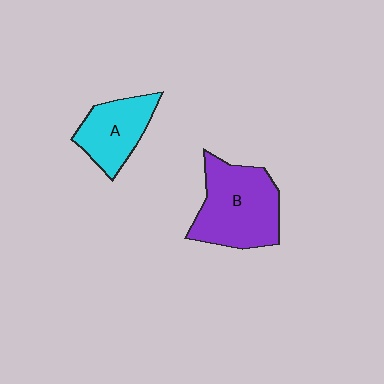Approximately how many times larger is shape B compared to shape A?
Approximately 1.5 times.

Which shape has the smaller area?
Shape A (cyan).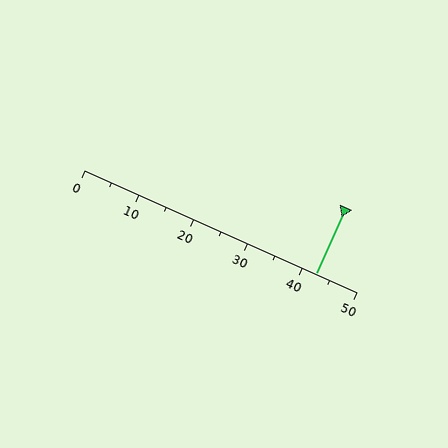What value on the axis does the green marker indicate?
The marker indicates approximately 42.5.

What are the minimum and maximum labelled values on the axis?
The axis runs from 0 to 50.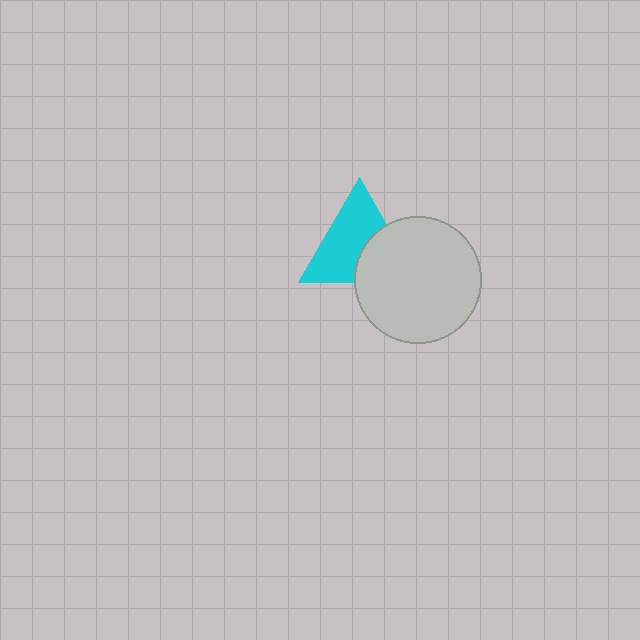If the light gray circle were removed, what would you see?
You would see the complete cyan triangle.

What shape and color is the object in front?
The object in front is a light gray circle.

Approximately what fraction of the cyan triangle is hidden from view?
Roughly 37% of the cyan triangle is hidden behind the light gray circle.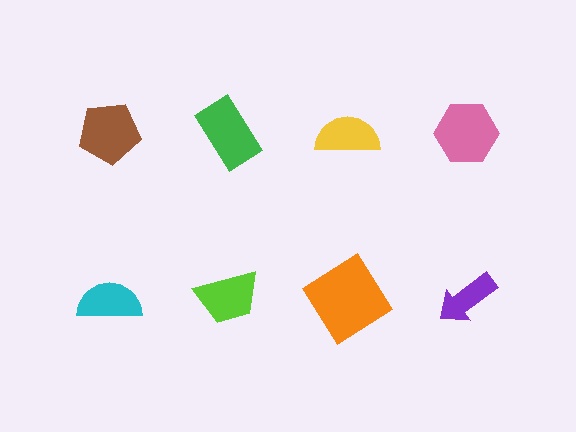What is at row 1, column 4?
A pink hexagon.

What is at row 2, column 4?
A purple arrow.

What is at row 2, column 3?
An orange diamond.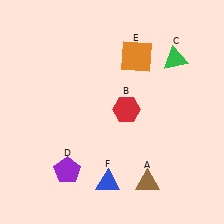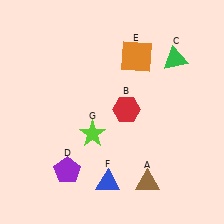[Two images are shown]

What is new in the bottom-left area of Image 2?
A lime star (G) was added in the bottom-left area of Image 2.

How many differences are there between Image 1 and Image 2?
There is 1 difference between the two images.